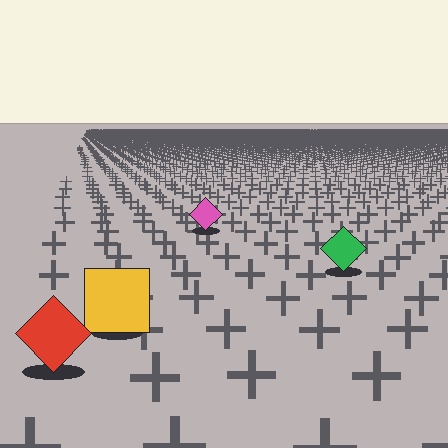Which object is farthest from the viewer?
The pink diamond is farthest from the viewer. It appears smaller and the ground texture around it is denser.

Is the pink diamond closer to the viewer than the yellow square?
No. The yellow square is closer — you can tell from the texture gradient: the ground texture is coarser near it.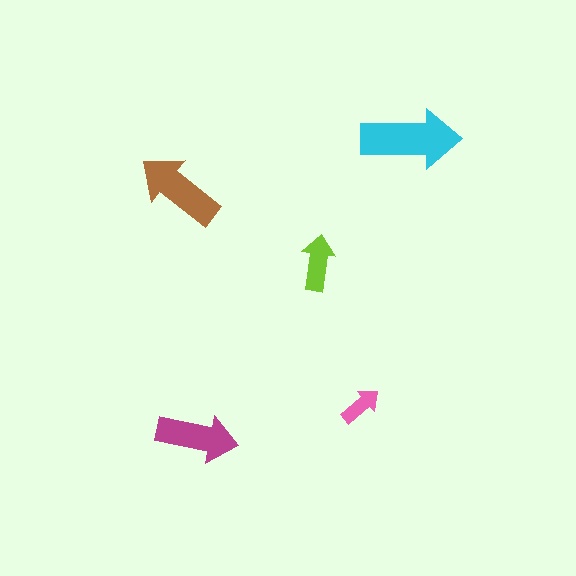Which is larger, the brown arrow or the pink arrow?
The brown one.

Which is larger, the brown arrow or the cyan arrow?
The cyan one.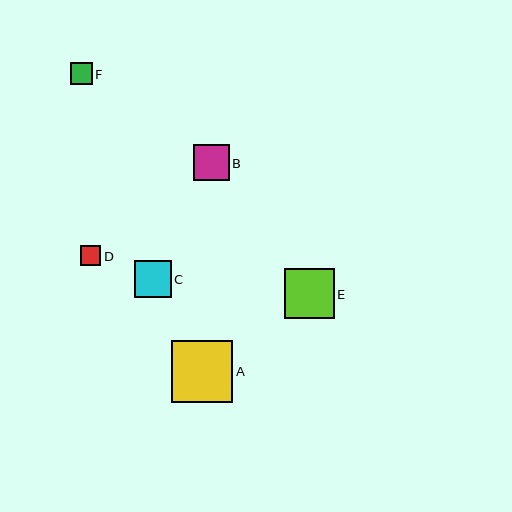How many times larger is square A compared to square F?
Square A is approximately 2.8 times the size of square F.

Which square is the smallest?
Square D is the smallest with a size of approximately 20 pixels.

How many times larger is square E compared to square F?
Square E is approximately 2.2 times the size of square F.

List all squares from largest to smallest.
From largest to smallest: A, E, C, B, F, D.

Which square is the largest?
Square A is the largest with a size of approximately 62 pixels.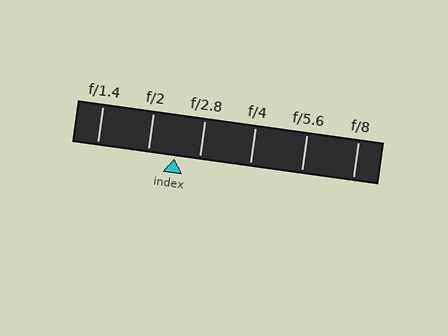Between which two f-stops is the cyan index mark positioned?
The index mark is between f/2 and f/2.8.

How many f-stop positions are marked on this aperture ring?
There are 6 f-stop positions marked.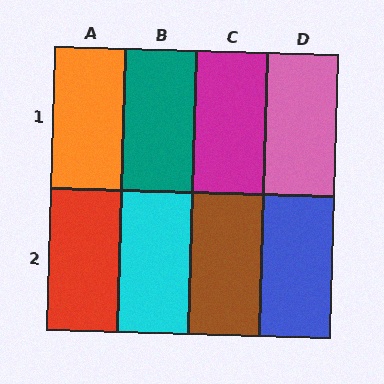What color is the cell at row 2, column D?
Blue.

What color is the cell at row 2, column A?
Red.